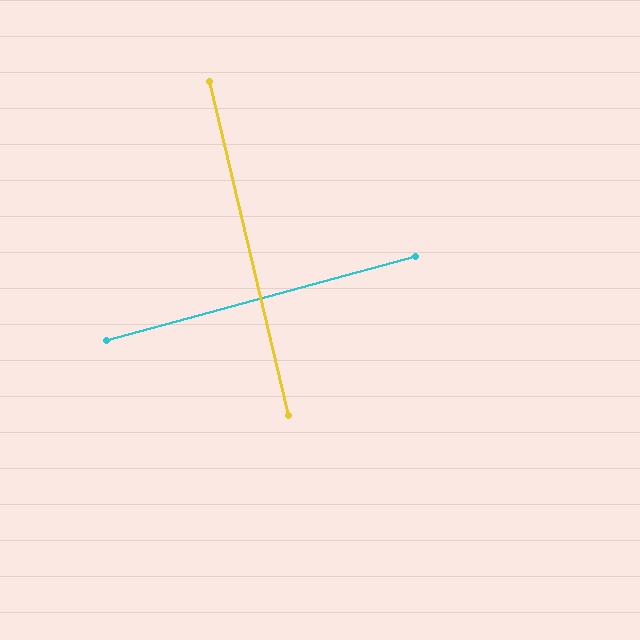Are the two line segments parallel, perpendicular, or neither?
Perpendicular — they meet at approximately 88°.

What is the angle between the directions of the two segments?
Approximately 88 degrees.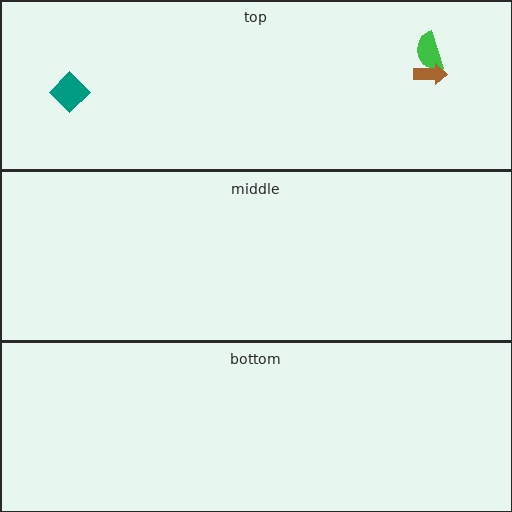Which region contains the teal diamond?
The top region.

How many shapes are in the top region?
3.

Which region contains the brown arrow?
The top region.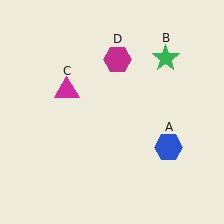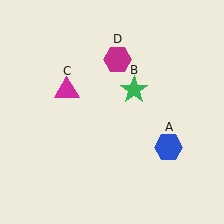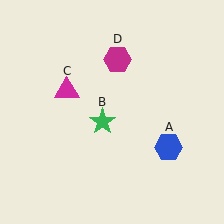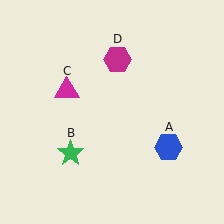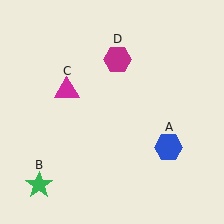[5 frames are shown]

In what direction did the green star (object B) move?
The green star (object B) moved down and to the left.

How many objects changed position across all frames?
1 object changed position: green star (object B).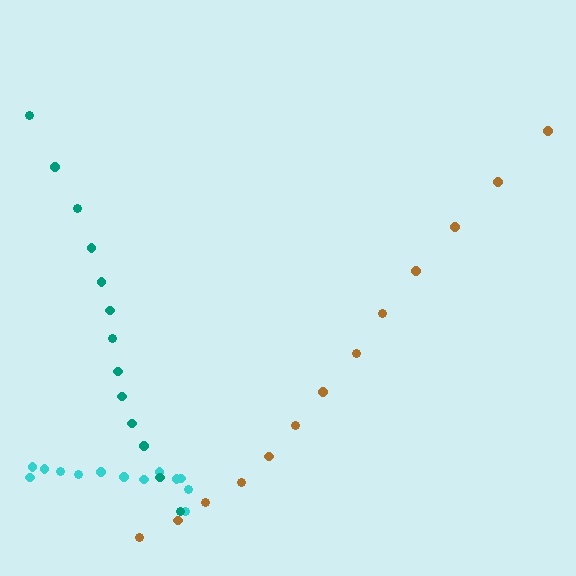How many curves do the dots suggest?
There are 3 distinct paths.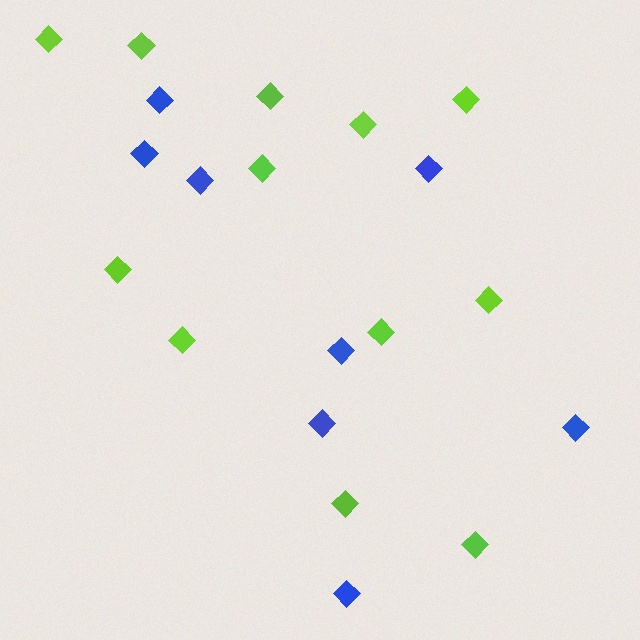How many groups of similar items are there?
There are 2 groups: one group of lime diamonds (12) and one group of blue diamonds (8).